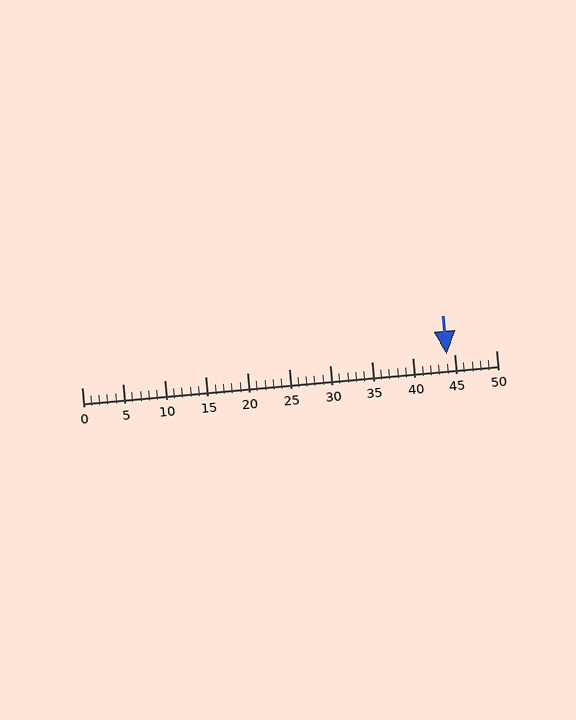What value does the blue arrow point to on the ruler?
The blue arrow points to approximately 44.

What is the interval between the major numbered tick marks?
The major tick marks are spaced 5 units apart.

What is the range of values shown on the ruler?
The ruler shows values from 0 to 50.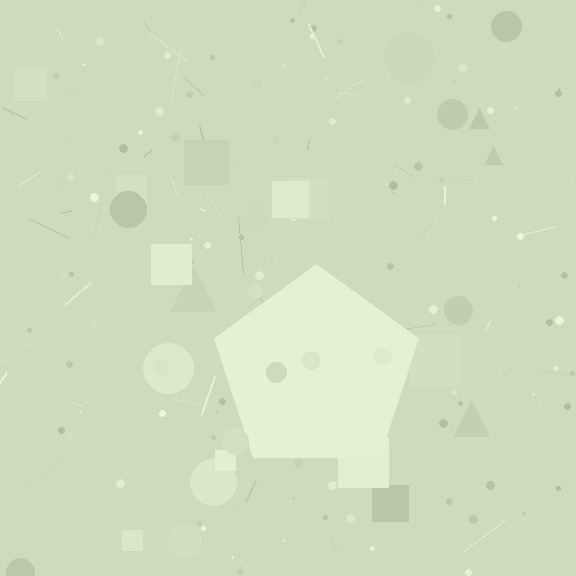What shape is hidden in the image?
A pentagon is hidden in the image.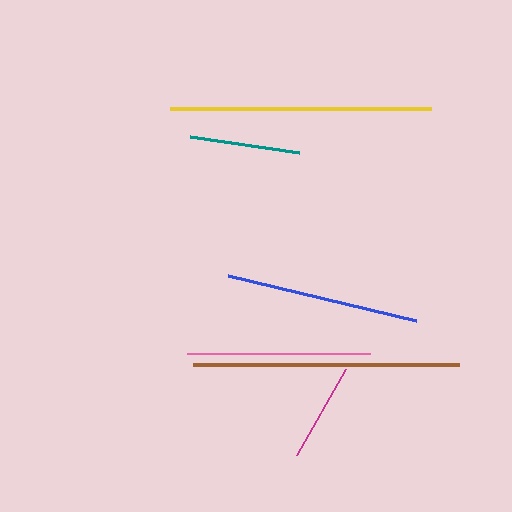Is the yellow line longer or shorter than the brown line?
The brown line is longer than the yellow line.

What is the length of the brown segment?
The brown segment is approximately 267 pixels long.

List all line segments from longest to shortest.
From longest to shortest: brown, yellow, blue, pink, teal, magenta.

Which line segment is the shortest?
The magenta line is the shortest at approximately 99 pixels.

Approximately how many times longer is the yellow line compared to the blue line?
The yellow line is approximately 1.4 times the length of the blue line.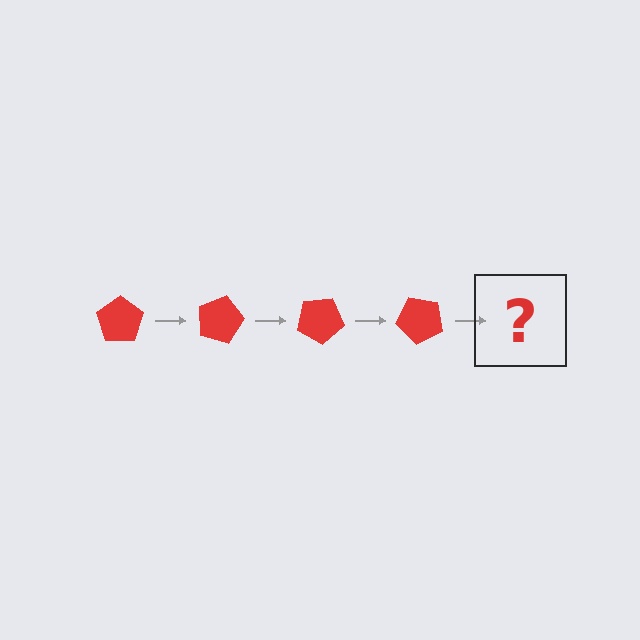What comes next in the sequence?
The next element should be a red pentagon rotated 60 degrees.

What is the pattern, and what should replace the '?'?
The pattern is that the pentagon rotates 15 degrees each step. The '?' should be a red pentagon rotated 60 degrees.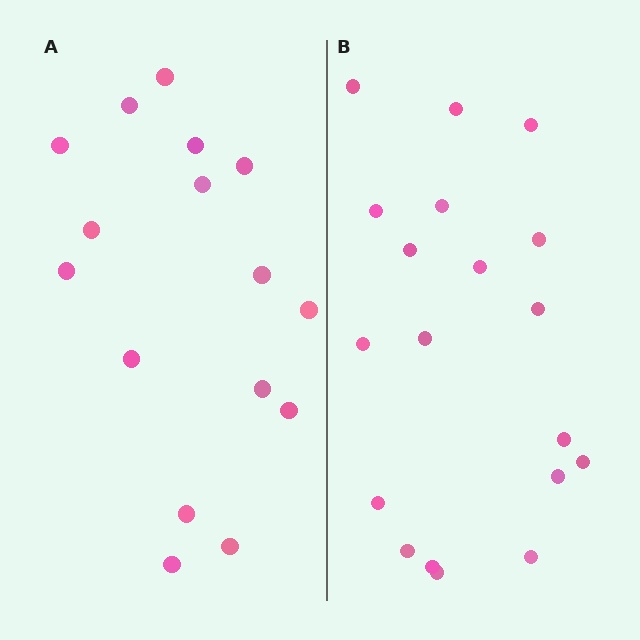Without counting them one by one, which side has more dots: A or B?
Region B (the right region) has more dots.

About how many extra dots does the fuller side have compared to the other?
Region B has just a few more — roughly 2 or 3 more dots than region A.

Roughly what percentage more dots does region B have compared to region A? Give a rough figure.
About 20% more.